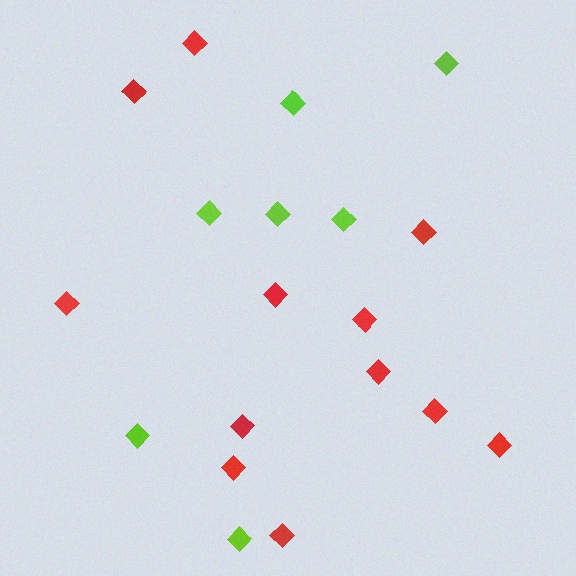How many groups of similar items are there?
There are 2 groups: one group of red diamonds (12) and one group of lime diamonds (7).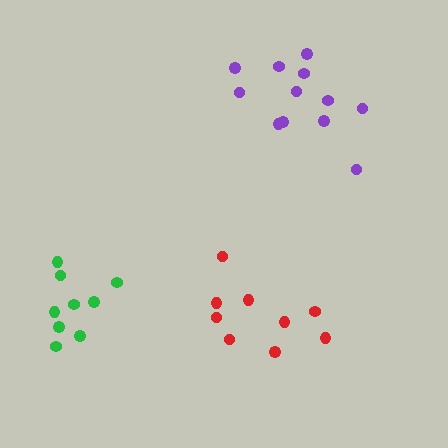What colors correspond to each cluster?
The clusters are colored: green, purple, red.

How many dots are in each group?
Group 1: 9 dots, Group 2: 12 dots, Group 3: 9 dots (30 total).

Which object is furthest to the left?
The green cluster is leftmost.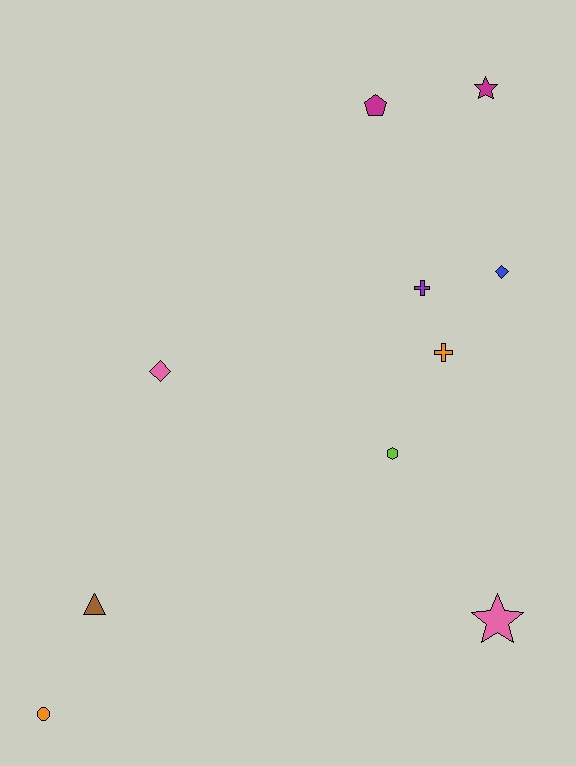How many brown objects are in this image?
There is 1 brown object.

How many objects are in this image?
There are 10 objects.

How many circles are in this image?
There is 1 circle.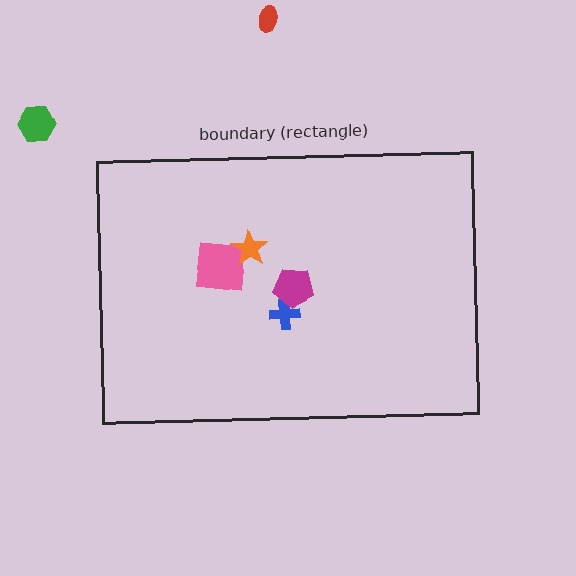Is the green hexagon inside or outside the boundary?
Outside.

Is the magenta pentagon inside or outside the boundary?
Inside.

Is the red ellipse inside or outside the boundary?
Outside.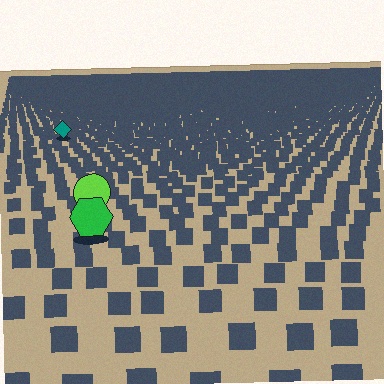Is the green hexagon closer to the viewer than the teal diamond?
Yes. The green hexagon is closer — you can tell from the texture gradient: the ground texture is coarser near it.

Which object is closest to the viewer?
The green hexagon is closest. The texture marks near it are larger and more spread out.